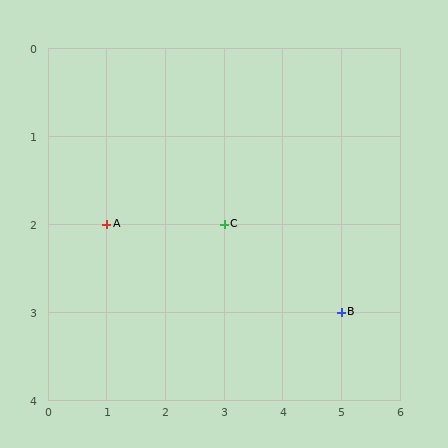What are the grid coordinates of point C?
Point C is at grid coordinates (3, 2).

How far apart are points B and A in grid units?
Points B and A are 4 columns and 1 row apart (about 4.1 grid units diagonally).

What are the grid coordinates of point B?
Point B is at grid coordinates (5, 3).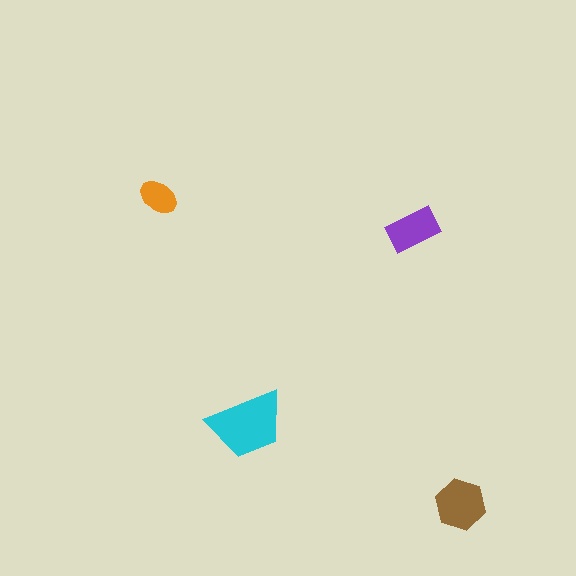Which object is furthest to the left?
The orange ellipse is leftmost.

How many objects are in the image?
There are 4 objects in the image.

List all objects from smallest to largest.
The orange ellipse, the purple rectangle, the brown hexagon, the cyan trapezoid.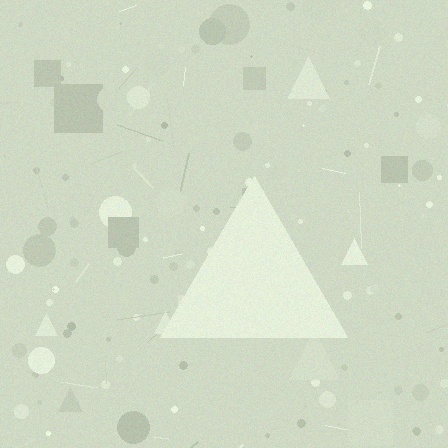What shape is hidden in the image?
A triangle is hidden in the image.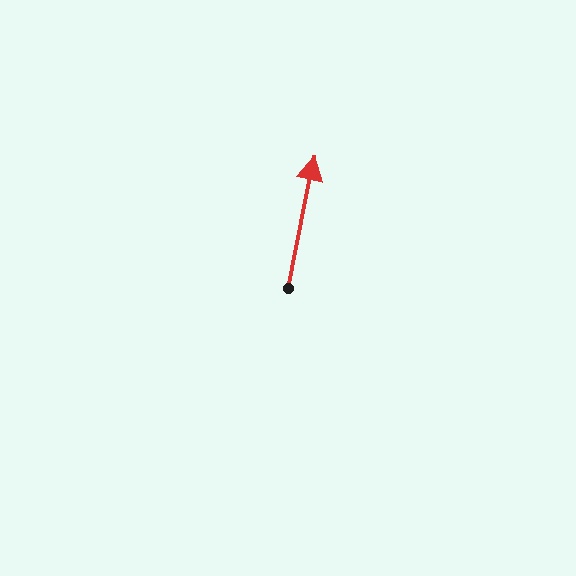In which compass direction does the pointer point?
North.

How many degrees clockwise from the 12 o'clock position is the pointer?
Approximately 11 degrees.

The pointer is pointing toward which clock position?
Roughly 12 o'clock.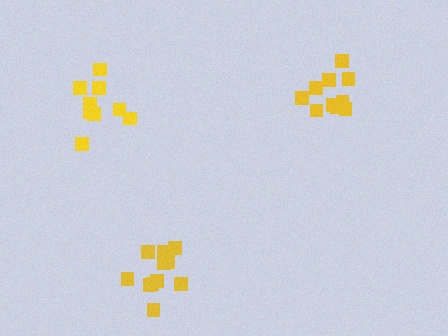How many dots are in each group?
Group 1: 9 dots, Group 2: 11 dots, Group 3: 10 dots (30 total).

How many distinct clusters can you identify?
There are 3 distinct clusters.